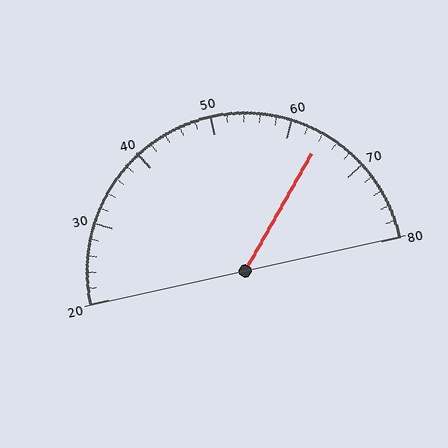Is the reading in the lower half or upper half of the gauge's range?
The reading is in the upper half of the range (20 to 80).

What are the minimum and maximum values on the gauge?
The gauge ranges from 20 to 80.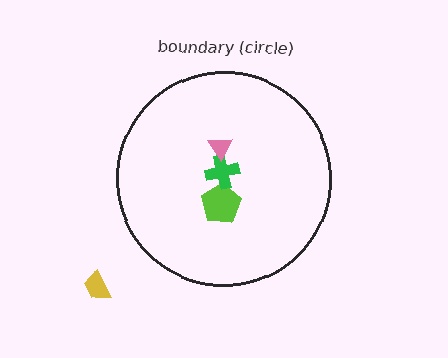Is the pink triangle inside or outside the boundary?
Inside.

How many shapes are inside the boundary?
3 inside, 1 outside.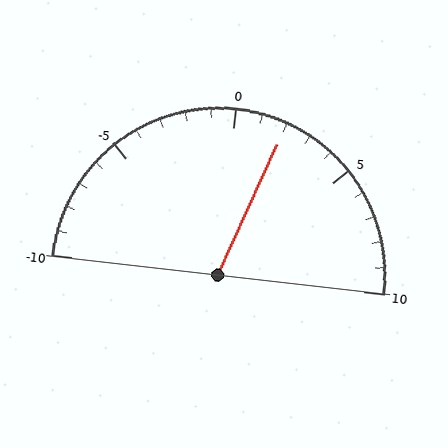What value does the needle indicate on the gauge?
The needle indicates approximately 2.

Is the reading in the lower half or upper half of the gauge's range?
The reading is in the upper half of the range (-10 to 10).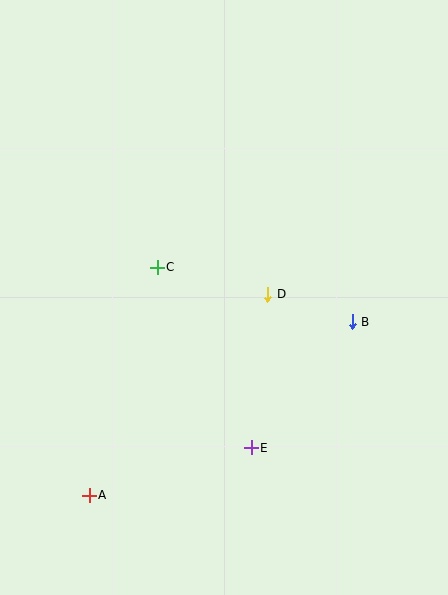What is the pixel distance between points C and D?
The distance between C and D is 114 pixels.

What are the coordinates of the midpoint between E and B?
The midpoint between E and B is at (302, 385).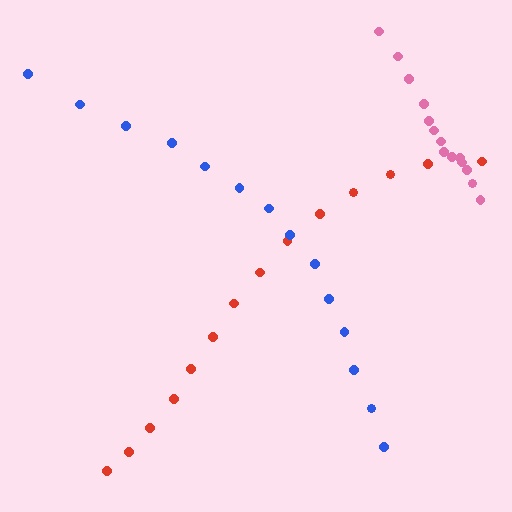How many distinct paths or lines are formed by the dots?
There are 3 distinct paths.